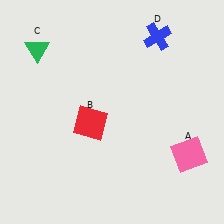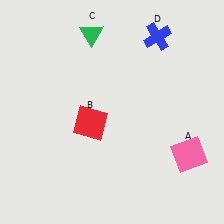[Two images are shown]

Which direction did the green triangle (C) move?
The green triangle (C) moved right.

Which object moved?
The green triangle (C) moved right.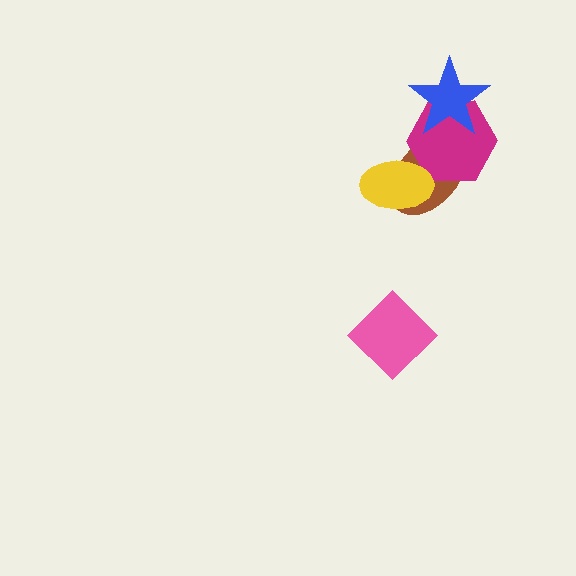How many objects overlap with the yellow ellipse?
2 objects overlap with the yellow ellipse.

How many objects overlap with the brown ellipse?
3 objects overlap with the brown ellipse.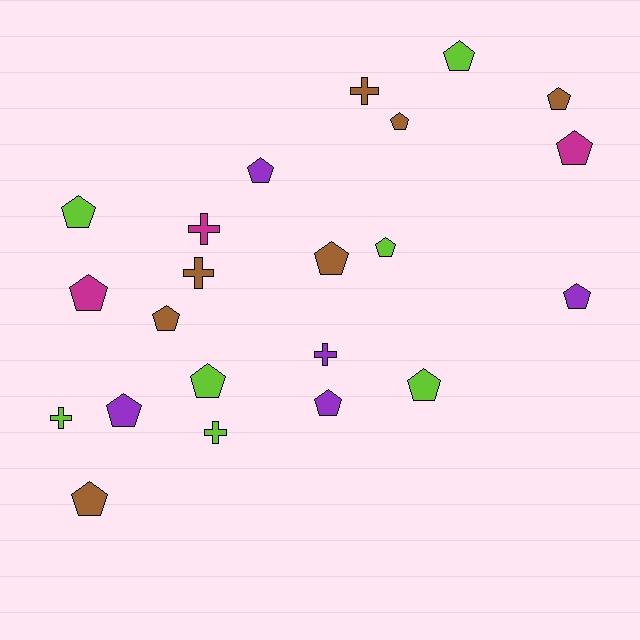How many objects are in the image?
There are 22 objects.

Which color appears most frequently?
Brown, with 7 objects.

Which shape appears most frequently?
Pentagon, with 16 objects.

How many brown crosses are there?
There are 2 brown crosses.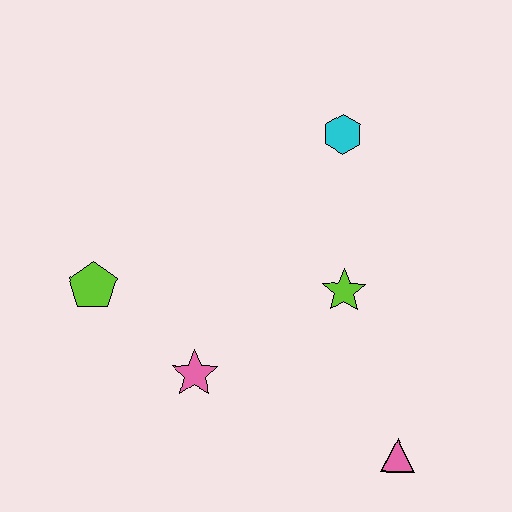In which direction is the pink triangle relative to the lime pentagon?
The pink triangle is to the right of the lime pentagon.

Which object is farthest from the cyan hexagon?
The pink triangle is farthest from the cyan hexagon.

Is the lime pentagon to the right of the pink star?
No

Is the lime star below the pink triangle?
No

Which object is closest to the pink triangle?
The lime star is closest to the pink triangle.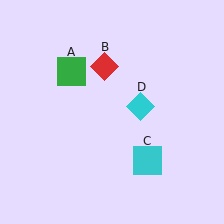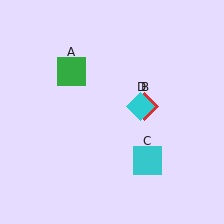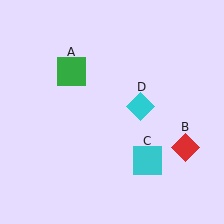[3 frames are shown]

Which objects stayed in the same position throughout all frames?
Green square (object A) and cyan square (object C) and cyan diamond (object D) remained stationary.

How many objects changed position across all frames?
1 object changed position: red diamond (object B).